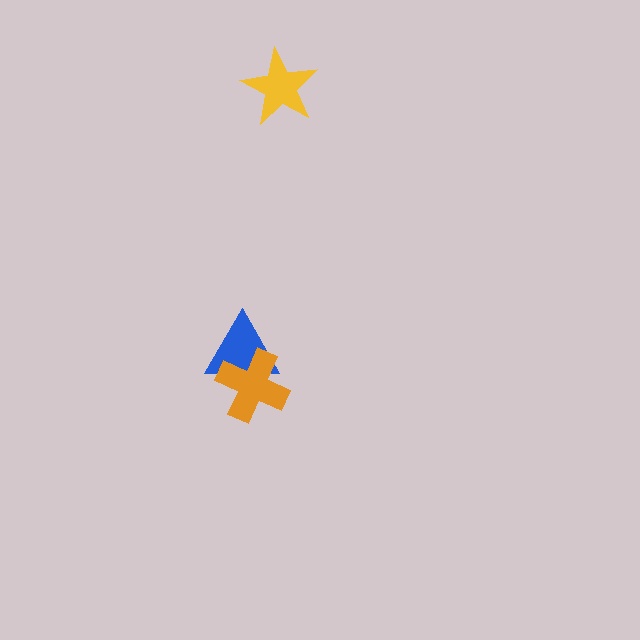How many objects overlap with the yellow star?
0 objects overlap with the yellow star.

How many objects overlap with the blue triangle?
1 object overlaps with the blue triangle.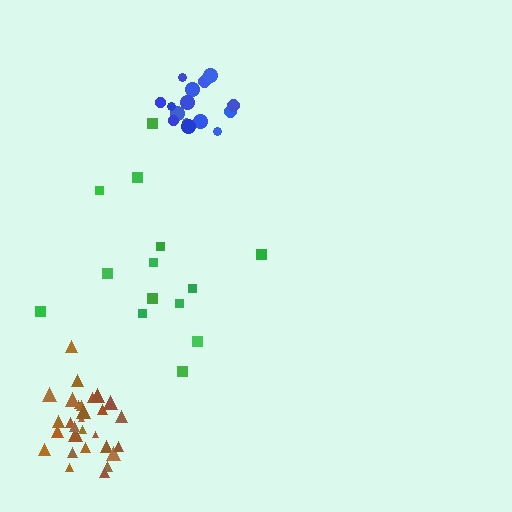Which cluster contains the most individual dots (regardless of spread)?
Brown (29).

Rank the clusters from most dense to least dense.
brown, blue, green.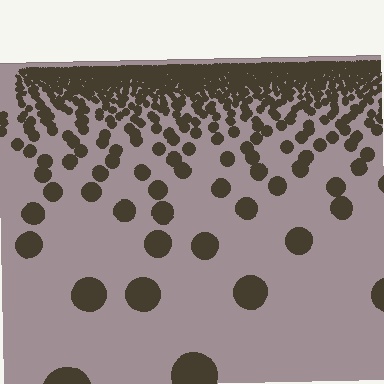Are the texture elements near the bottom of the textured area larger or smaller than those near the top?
Larger. Near the bottom, elements are closer to the viewer and appear at a bigger on-screen size.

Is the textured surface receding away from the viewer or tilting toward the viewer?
The surface is receding away from the viewer. Texture elements get smaller and denser toward the top.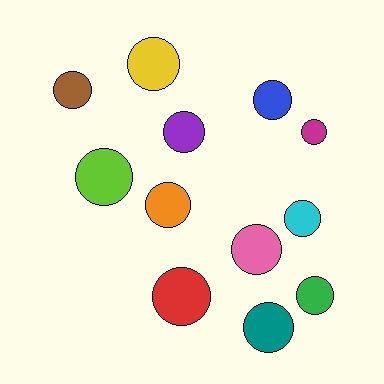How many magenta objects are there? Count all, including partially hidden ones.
There is 1 magenta object.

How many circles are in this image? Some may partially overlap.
There are 12 circles.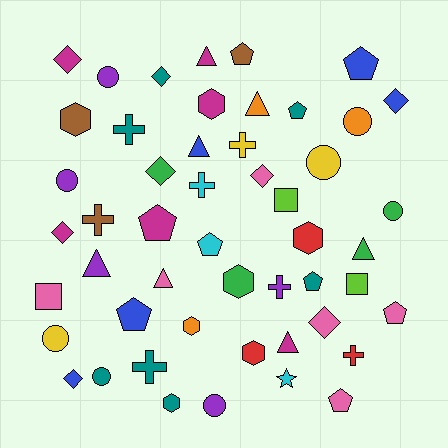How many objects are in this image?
There are 50 objects.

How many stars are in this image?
There is 1 star.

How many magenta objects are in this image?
There are 6 magenta objects.